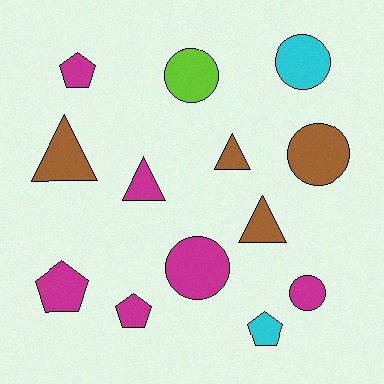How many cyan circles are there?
There is 1 cyan circle.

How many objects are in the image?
There are 13 objects.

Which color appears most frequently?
Magenta, with 6 objects.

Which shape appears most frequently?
Circle, with 5 objects.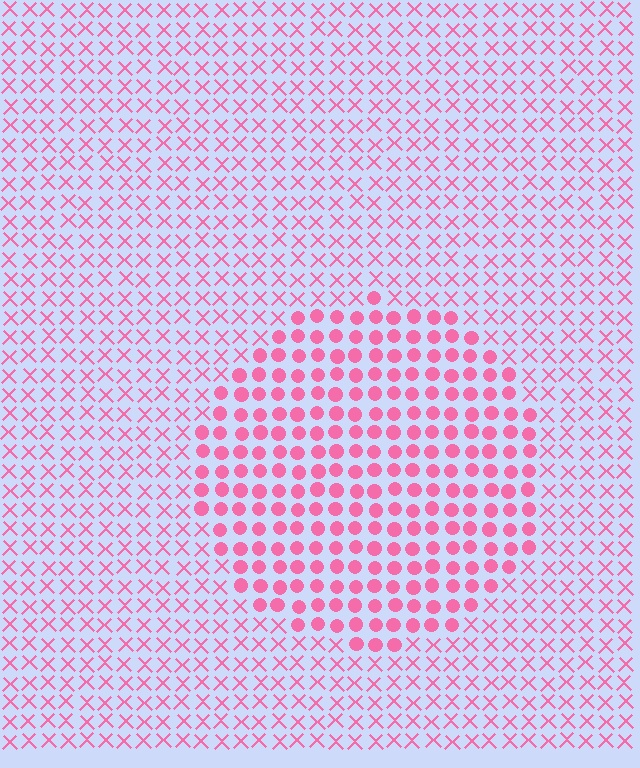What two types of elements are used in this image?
The image uses circles inside the circle region and X marks outside it.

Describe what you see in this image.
The image is filled with small pink elements arranged in a uniform grid. A circle-shaped region contains circles, while the surrounding area contains X marks. The boundary is defined purely by the change in element shape.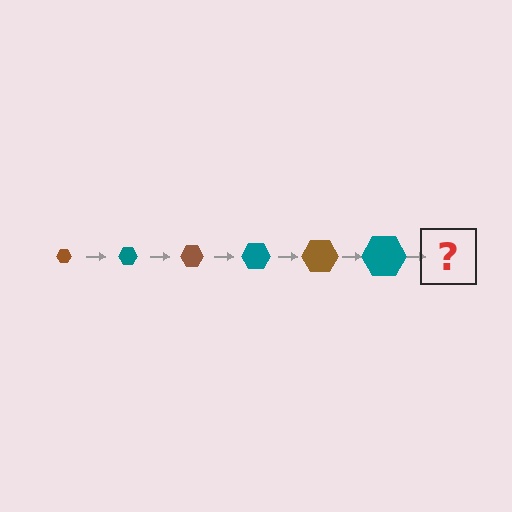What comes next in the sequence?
The next element should be a brown hexagon, larger than the previous one.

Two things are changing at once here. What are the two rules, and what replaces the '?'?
The two rules are that the hexagon grows larger each step and the color cycles through brown and teal. The '?' should be a brown hexagon, larger than the previous one.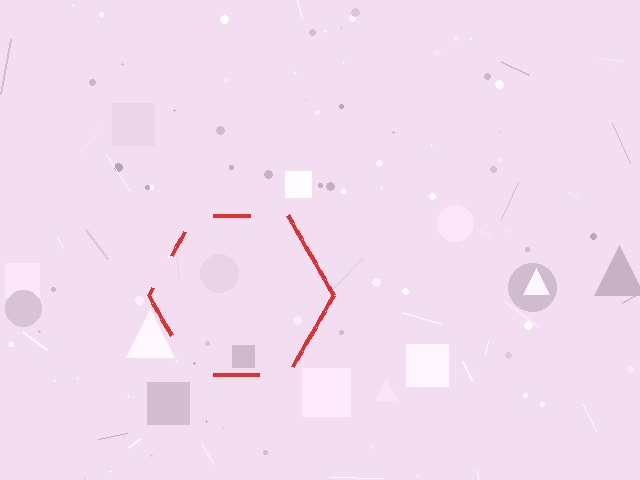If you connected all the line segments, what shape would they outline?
They would outline a hexagon.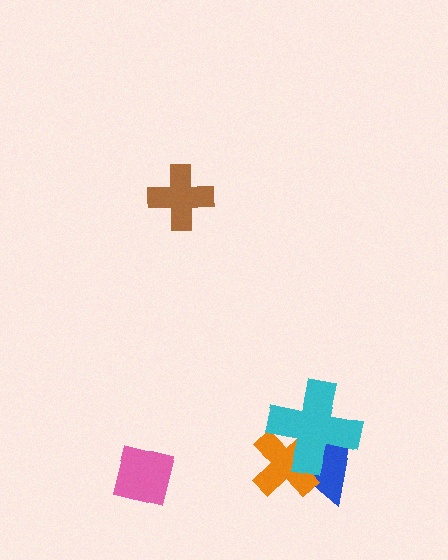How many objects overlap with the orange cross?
2 objects overlap with the orange cross.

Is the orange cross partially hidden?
Yes, it is partially covered by another shape.